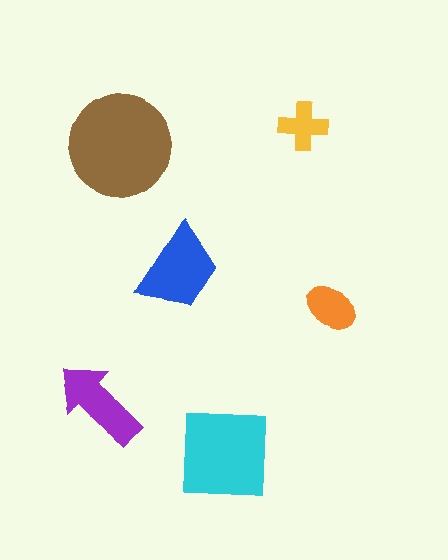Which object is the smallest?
The yellow cross.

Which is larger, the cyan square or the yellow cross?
The cyan square.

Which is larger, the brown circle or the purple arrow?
The brown circle.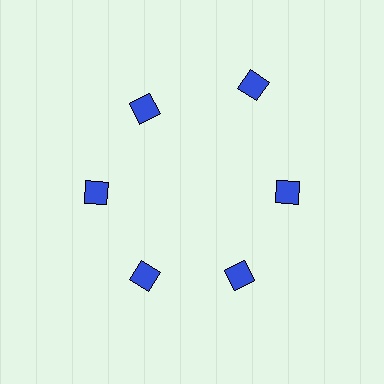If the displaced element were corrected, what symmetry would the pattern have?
It would have 6-fold rotational symmetry — the pattern would map onto itself every 60 degrees.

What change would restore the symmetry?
The symmetry would be restored by moving it inward, back onto the ring so that all 6 diamonds sit at equal angles and equal distance from the center.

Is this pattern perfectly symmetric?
No. The 6 blue diamonds are arranged in a ring, but one element near the 1 o'clock position is pushed outward from the center, breaking the 6-fold rotational symmetry.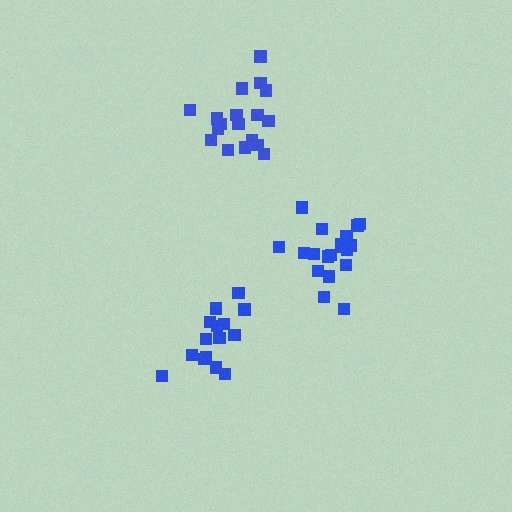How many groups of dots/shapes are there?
There are 3 groups.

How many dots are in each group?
Group 1: 15 dots, Group 2: 19 dots, Group 3: 18 dots (52 total).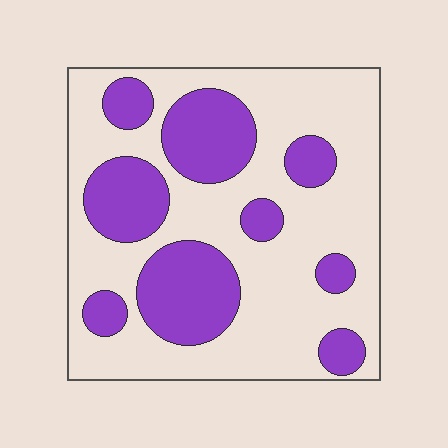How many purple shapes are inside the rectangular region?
9.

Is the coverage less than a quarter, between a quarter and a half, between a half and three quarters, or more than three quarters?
Between a quarter and a half.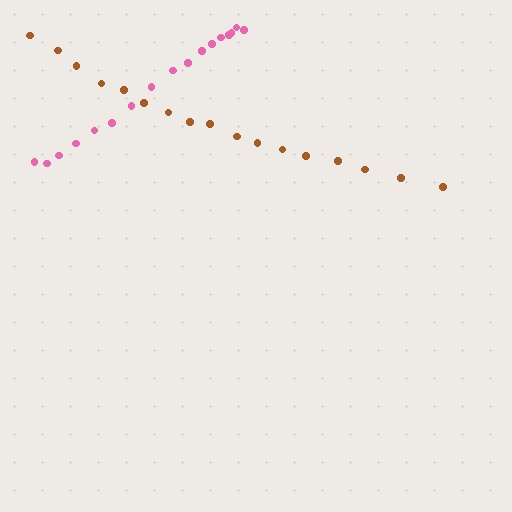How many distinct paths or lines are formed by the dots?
There are 2 distinct paths.